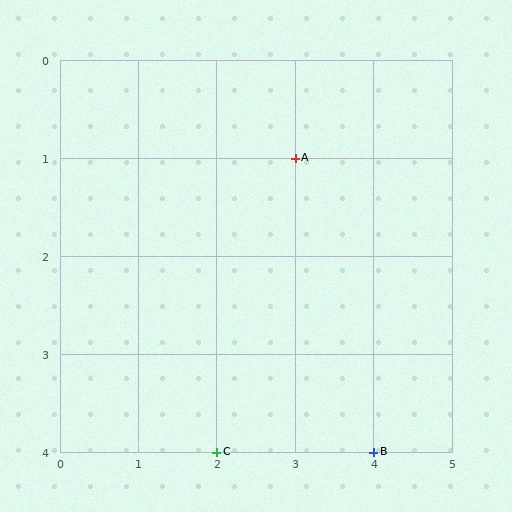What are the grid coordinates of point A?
Point A is at grid coordinates (3, 1).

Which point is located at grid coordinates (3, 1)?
Point A is at (3, 1).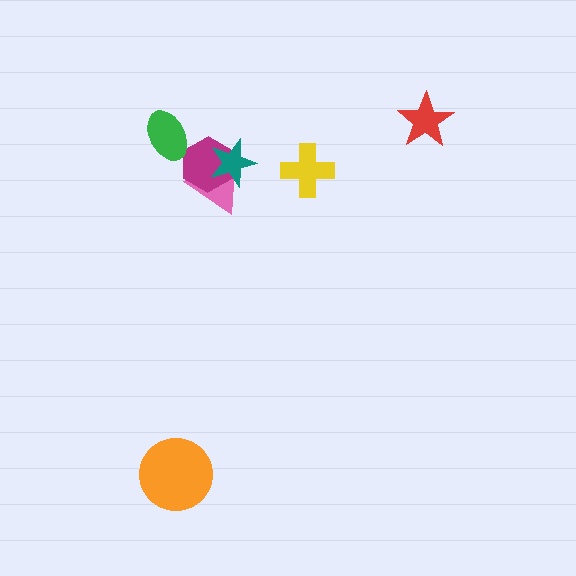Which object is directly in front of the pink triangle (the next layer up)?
The magenta hexagon is directly in front of the pink triangle.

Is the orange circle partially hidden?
No, no other shape covers it.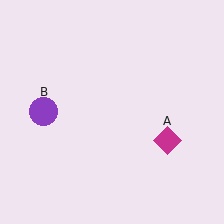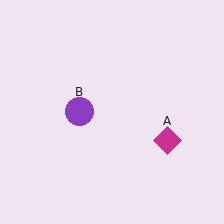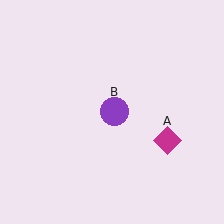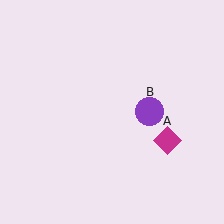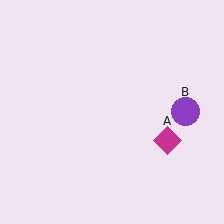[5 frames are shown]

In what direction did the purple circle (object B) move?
The purple circle (object B) moved right.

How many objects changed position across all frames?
1 object changed position: purple circle (object B).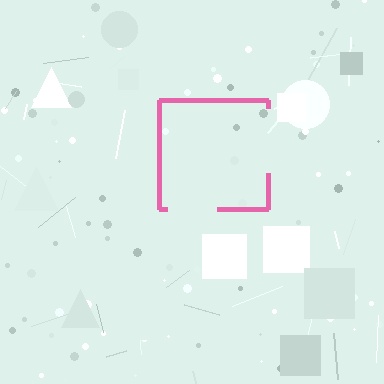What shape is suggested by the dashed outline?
The dashed outline suggests a square.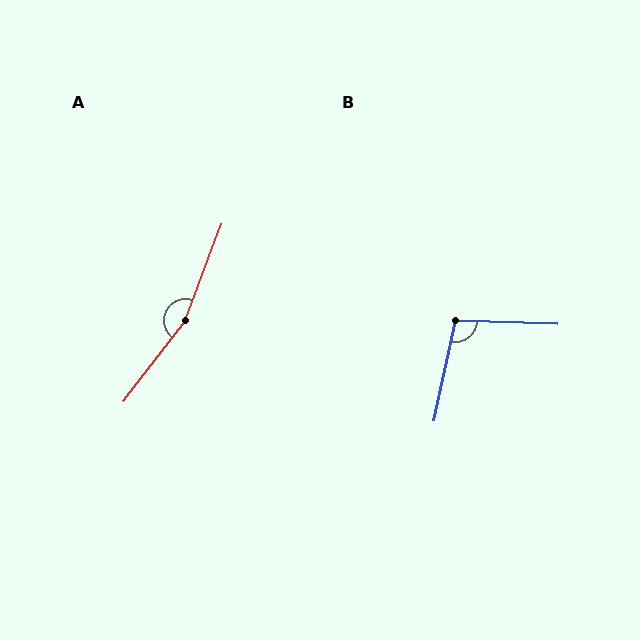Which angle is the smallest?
B, at approximately 100 degrees.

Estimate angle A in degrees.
Approximately 163 degrees.